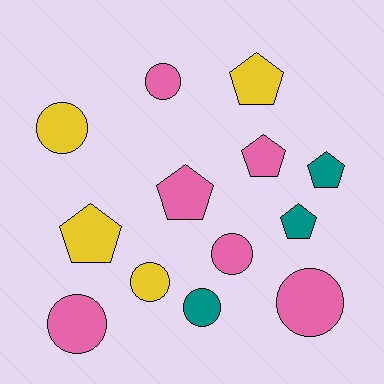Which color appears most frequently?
Pink, with 6 objects.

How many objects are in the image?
There are 13 objects.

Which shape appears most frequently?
Circle, with 7 objects.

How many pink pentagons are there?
There are 2 pink pentagons.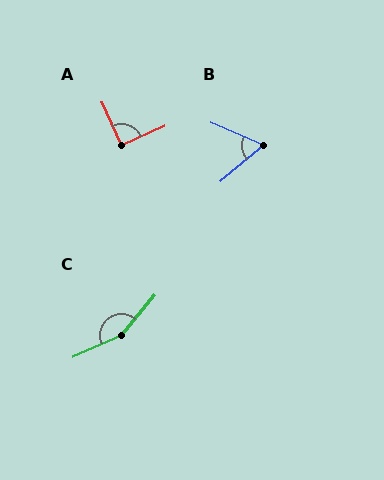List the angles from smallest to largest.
B (63°), A (89°), C (153°).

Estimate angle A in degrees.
Approximately 89 degrees.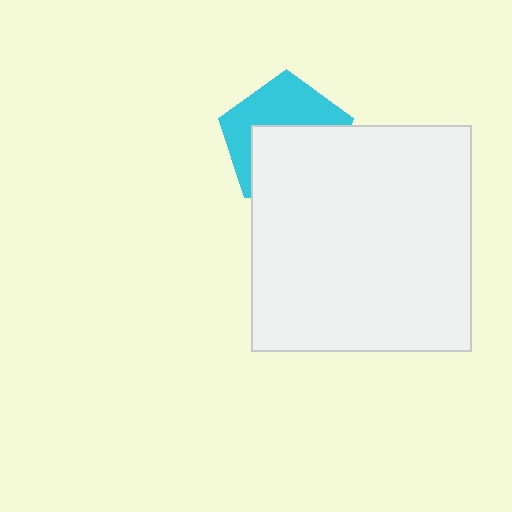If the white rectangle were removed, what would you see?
You would see the complete cyan pentagon.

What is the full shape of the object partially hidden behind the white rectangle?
The partially hidden object is a cyan pentagon.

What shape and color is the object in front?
The object in front is a white rectangle.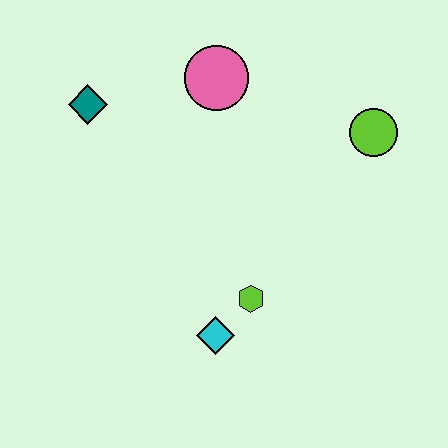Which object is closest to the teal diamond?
The pink circle is closest to the teal diamond.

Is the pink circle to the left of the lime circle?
Yes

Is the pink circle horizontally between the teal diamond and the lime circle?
Yes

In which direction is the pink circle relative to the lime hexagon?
The pink circle is above the lime hexagon.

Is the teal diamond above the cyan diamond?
Yes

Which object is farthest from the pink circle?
The cyan diamond is farthest from the pink circle.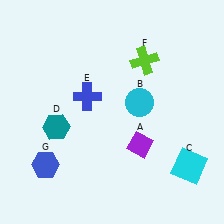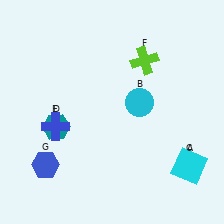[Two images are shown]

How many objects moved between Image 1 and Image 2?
2 objects moved between the two images.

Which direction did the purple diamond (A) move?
The purple diamond (A) moved right.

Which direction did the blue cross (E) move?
The blue cross (E) moved left.